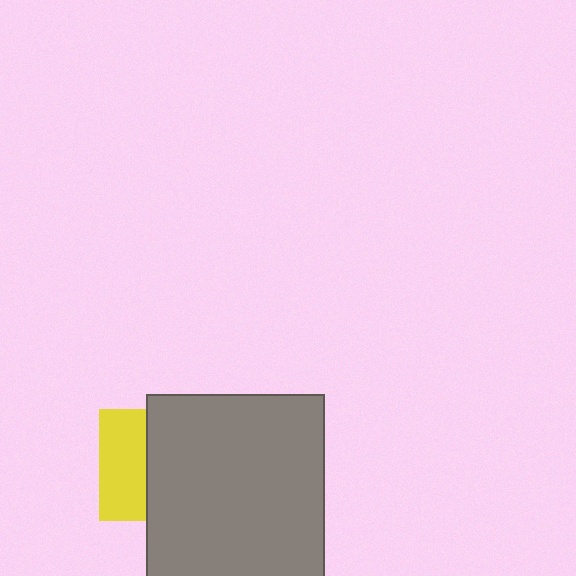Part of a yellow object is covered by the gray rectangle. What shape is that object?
It is a square.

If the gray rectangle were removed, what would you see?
You would see the complete yellow square.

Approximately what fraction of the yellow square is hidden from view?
Roughly 59% of the yellow square is hidden behind the gray rectangle.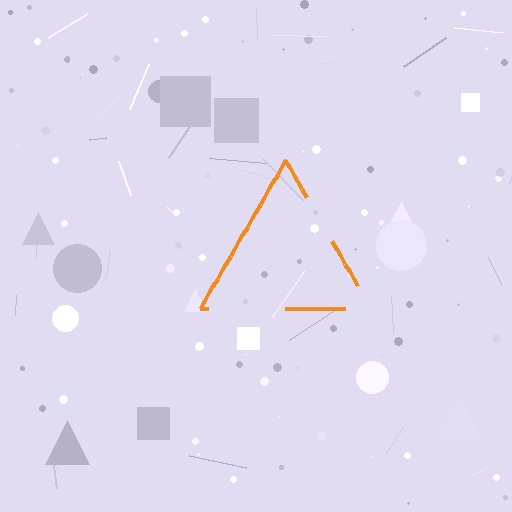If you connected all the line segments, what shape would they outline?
They would outline a triangle.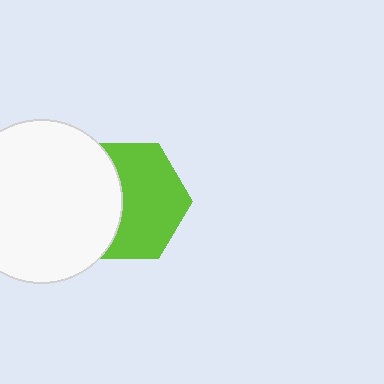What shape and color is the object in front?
The object in front is a white circle.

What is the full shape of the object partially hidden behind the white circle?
The partially hidden object is a lime hexagon.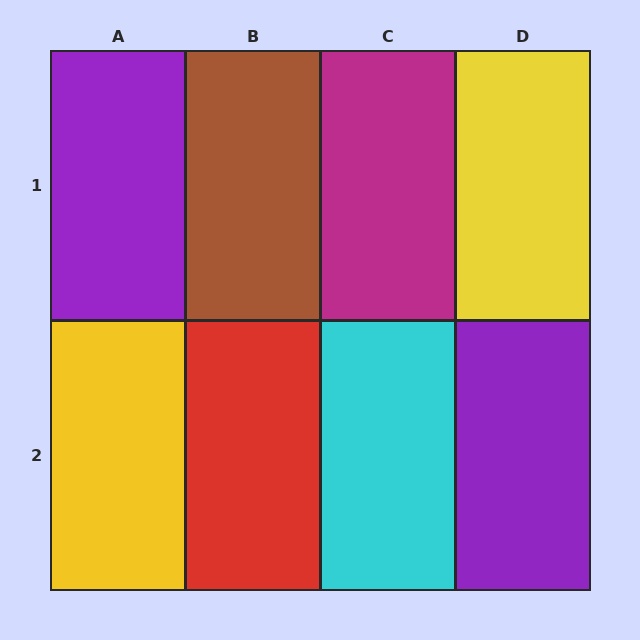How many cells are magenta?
1 cell is magenta.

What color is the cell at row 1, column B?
Brown.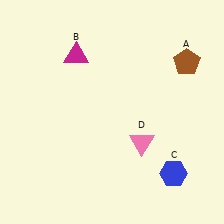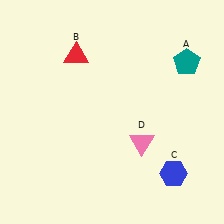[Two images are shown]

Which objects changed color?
A changed from brown to teal. B changed from magenta to red.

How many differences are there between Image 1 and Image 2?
There are 2 differences between the two images.